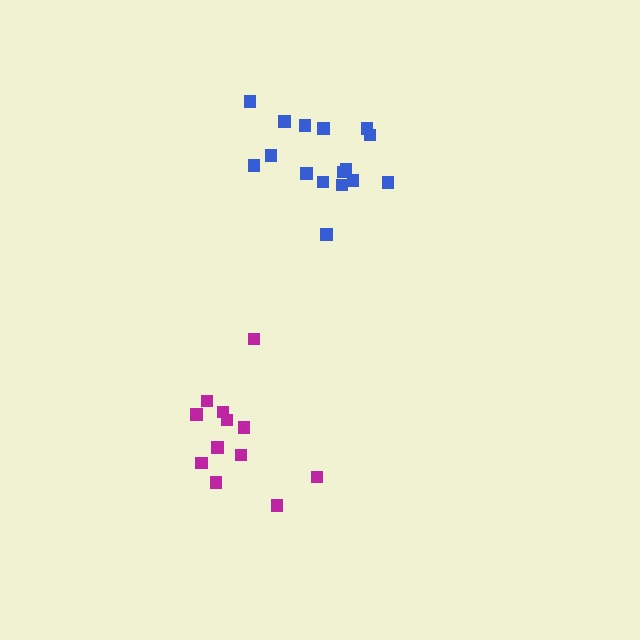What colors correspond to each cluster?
The clusters are colored: blue, magenta.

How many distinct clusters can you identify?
There are 2 distinct clusters.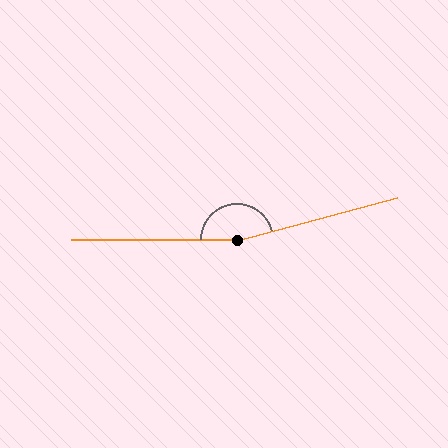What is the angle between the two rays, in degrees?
Approximately 165 degrees.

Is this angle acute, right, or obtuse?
It is obtuse.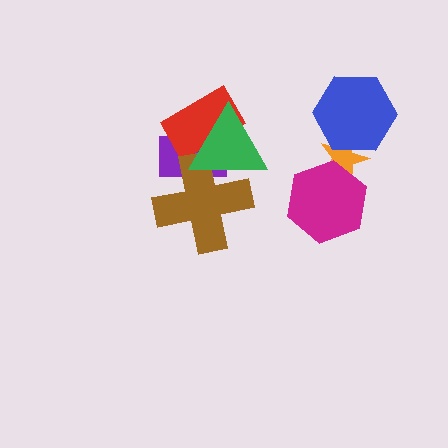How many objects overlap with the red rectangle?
2 objects overlap with the red rectangle.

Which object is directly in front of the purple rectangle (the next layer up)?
The red rectangle is directly in front of the purple rectangle.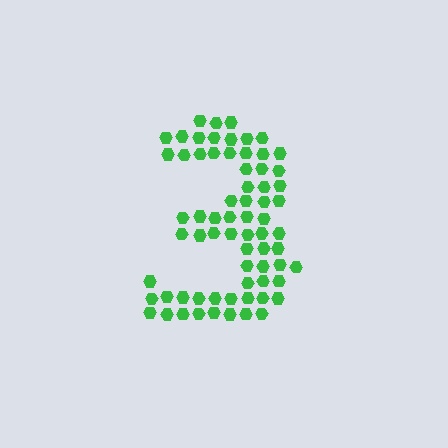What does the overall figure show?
The overall figure shows the digit 3.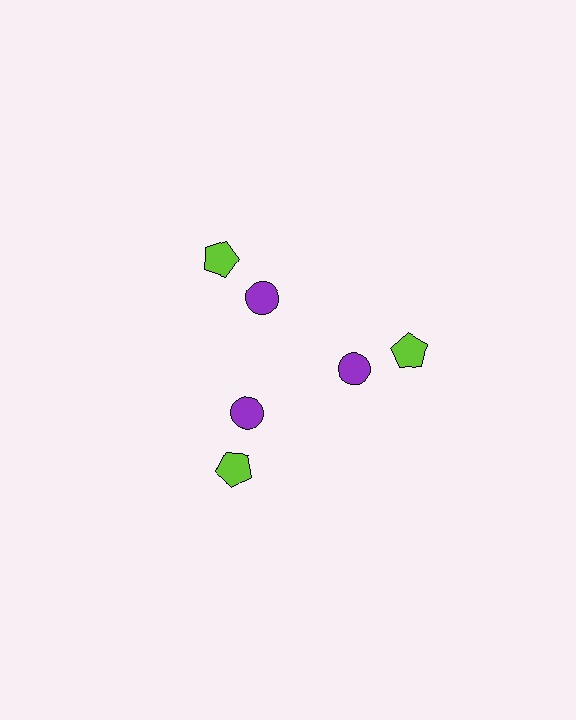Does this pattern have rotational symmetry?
Yes, this pattern has 3-fold rotational symmetry. It looks the same after rotating 120 degrees around the center.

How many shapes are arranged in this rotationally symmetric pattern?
There are 6 shapes, arranged in 3 groups of 2.